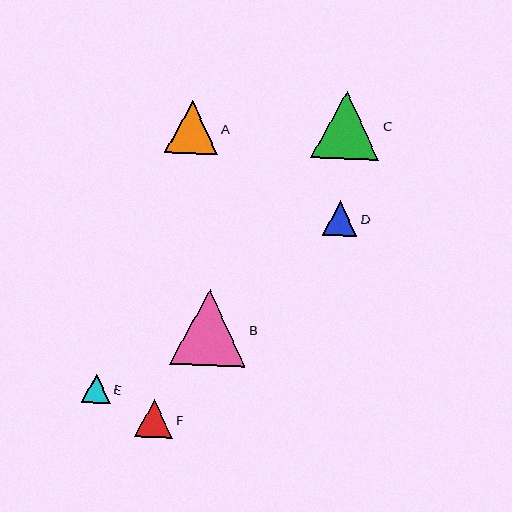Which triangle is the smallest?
Triangle E is the smallest with a size of approximately 29 pixels.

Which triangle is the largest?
Triangle B is the largest with a size of approximately 75 pixels.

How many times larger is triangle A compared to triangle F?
Triangle A is approximately 1.4 times the size of triangle F.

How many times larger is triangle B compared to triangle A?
Triangle B is approximately 1.4 times the size of triangle A.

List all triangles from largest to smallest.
From largest to smallest: B, C, A, F, D, E.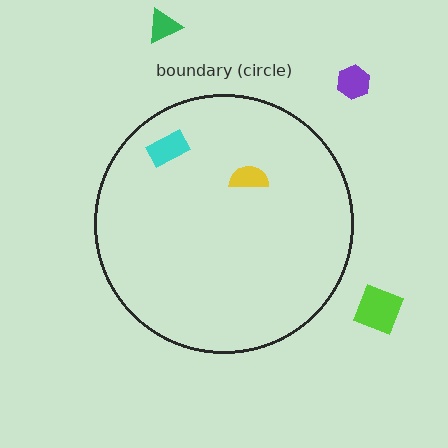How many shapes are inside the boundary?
2 inside, 3 outside.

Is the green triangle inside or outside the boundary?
Outside.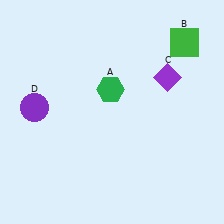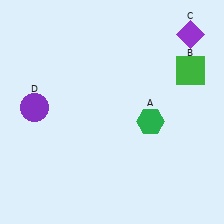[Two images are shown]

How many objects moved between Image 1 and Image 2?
3 objects moved between the two images.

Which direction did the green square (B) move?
The green square (B) moved down.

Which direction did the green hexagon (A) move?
The green hexagon (A) moved right.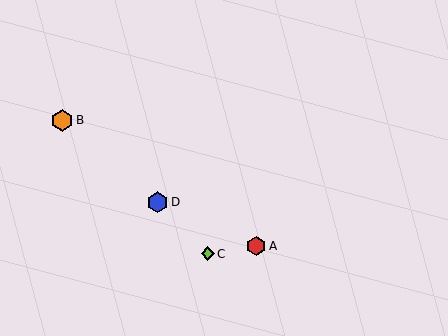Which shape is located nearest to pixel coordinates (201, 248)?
The lime diamond (labeled C) at (208, 254) is nearest to that location.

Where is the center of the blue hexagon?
The center of the blue hexagon is at (158, 202).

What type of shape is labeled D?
Shape D is a blue hexagon.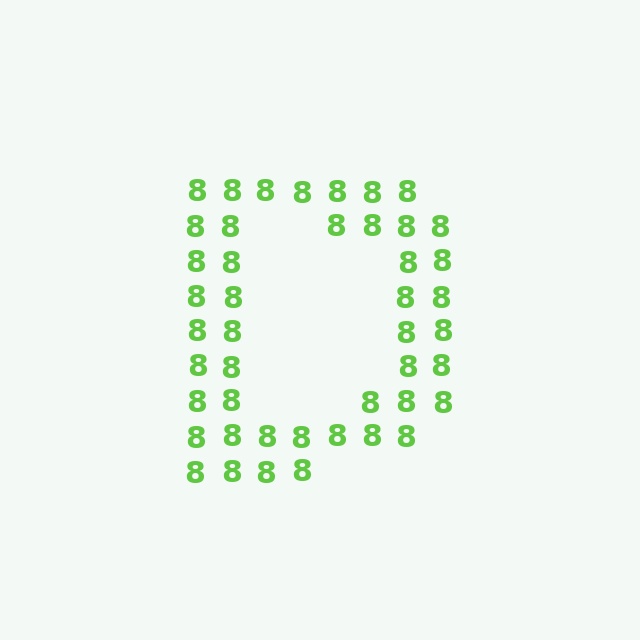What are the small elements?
The small elements are digit 8's.